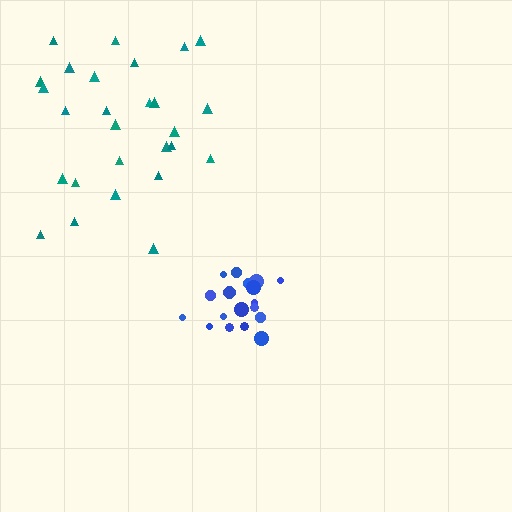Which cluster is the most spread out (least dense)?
Teal.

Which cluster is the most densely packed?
Blue.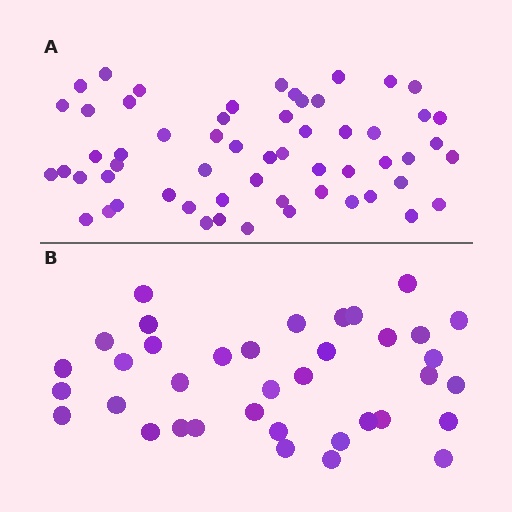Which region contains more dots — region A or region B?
Region A (the top region) has more dots.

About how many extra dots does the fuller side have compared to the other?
Region A has approximately 20 more dots than region B.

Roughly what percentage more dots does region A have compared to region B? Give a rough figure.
About 55% more.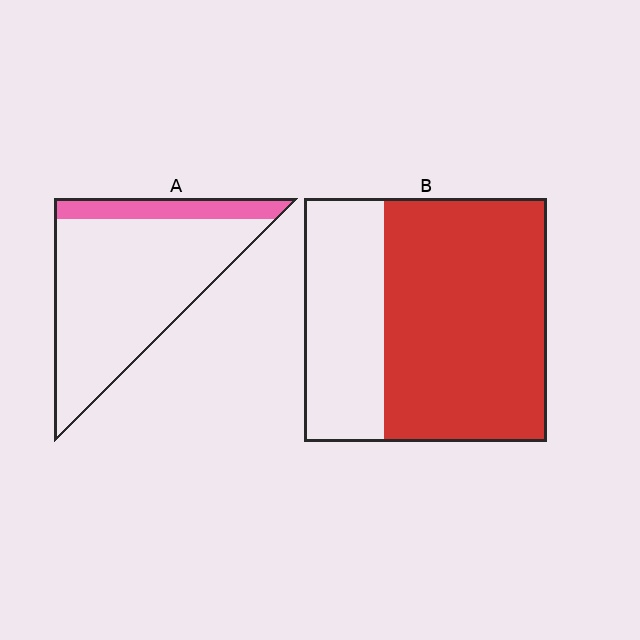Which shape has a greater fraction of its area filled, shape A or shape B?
Shape B.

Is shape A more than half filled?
No.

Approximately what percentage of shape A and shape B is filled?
A is approximately 15% and B is approximately 65%.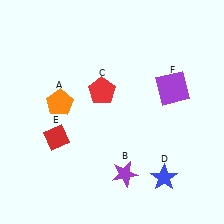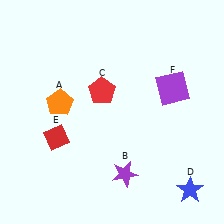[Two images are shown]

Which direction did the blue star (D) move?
The blue star (D) moved right.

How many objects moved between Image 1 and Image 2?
1 object moved between the two images.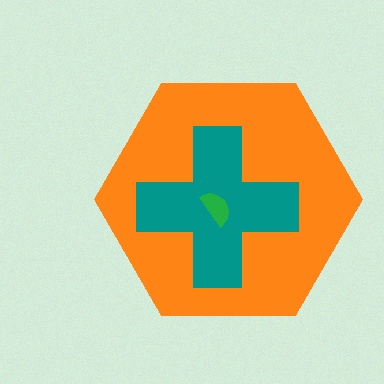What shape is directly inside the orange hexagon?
The teal cross.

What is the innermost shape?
The green semicircle.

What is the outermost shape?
The orange hexagon.